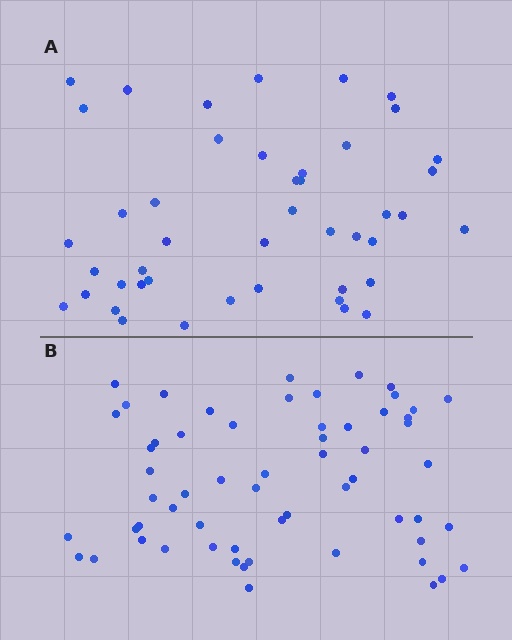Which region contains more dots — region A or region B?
Region B (the bottom region) has more dots.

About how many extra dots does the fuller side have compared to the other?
Region B has approximately 15 more dots than region A.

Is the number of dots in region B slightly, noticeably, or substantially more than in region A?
Region B has noticeably more, but not dramatically so. The ratio is roughly 1.3 to 1.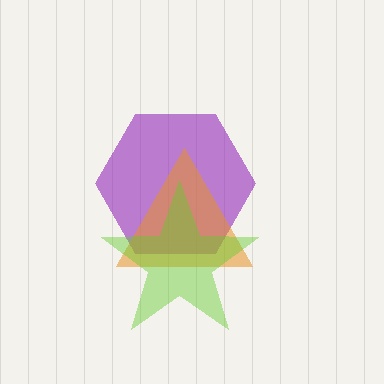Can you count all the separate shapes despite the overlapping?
Yes, there are 3 separate shapes.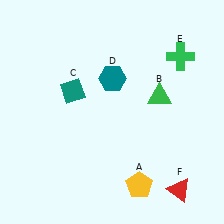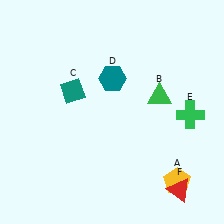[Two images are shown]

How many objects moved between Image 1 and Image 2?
2 objects moved between the two images.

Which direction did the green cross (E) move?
The green cross (E) moved down.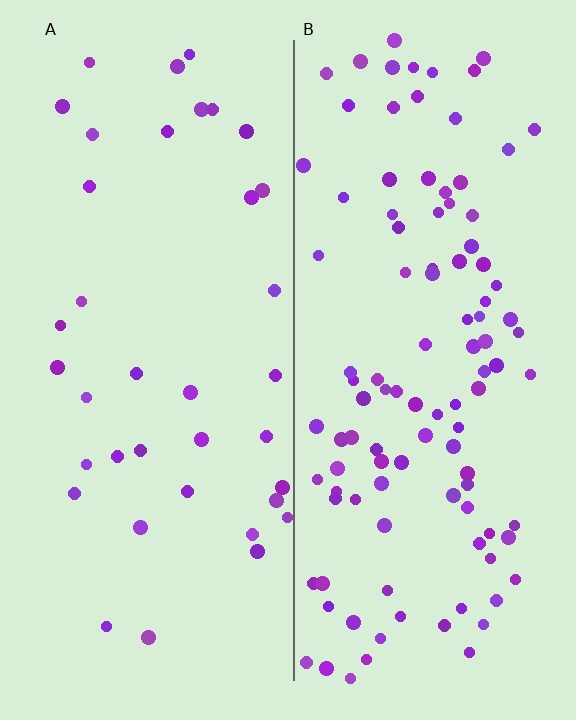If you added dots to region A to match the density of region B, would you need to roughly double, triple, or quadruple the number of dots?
Approximately triple.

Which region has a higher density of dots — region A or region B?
B (the right).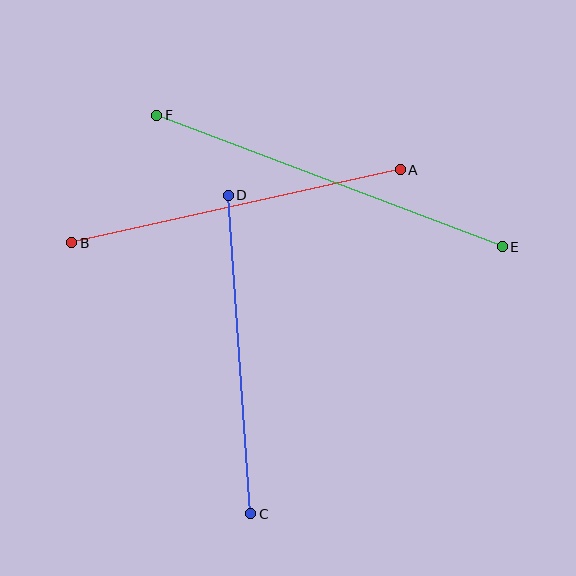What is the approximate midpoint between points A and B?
The midpoint is at approximately (236, 206) pixels.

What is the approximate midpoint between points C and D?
The midpoint is at approximately (240, 354) pixels.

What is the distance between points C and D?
The distance is approximately 319 pixels.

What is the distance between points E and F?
The distance is approximately 370 pixels.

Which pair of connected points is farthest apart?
Points E and F are farthest apart.